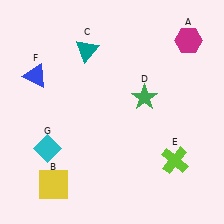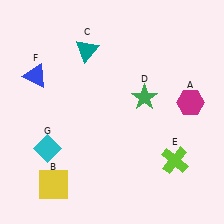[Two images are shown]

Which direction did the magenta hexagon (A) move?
The magenta hexagon (A) moved down.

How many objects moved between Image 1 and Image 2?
1 object moved between the two images.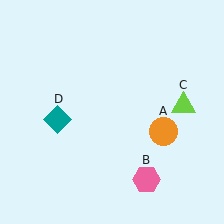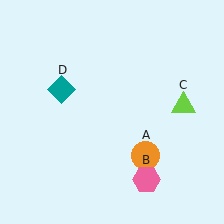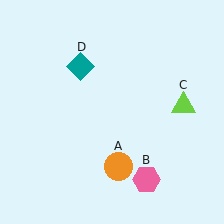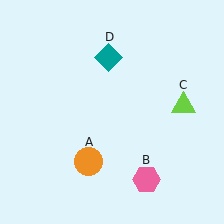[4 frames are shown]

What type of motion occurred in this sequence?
The orange circle (object A), teal diamond (object D) rotated clockwise around the center of the scene.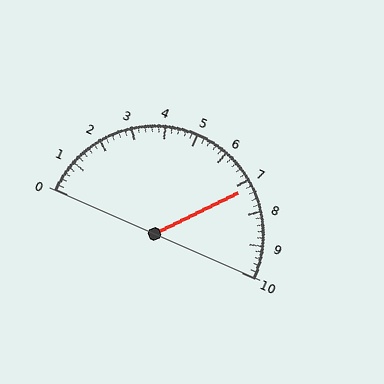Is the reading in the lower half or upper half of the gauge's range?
The reading is in the upper half of the range (0 to 10).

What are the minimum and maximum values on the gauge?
The gauge ranges from 0 to 10.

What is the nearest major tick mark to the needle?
The nearest major tick mark is 7.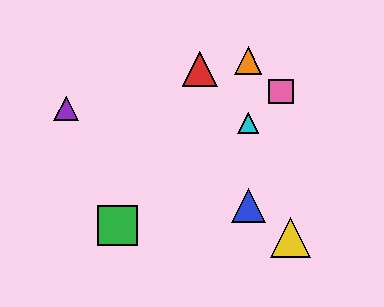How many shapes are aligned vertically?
3 shapes (the blue triangle, the orange triangle, the cyan triangle) are aligned vertically.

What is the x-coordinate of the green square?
The green square is at x≈117.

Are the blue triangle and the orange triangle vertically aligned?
Yes, both are at x≈248.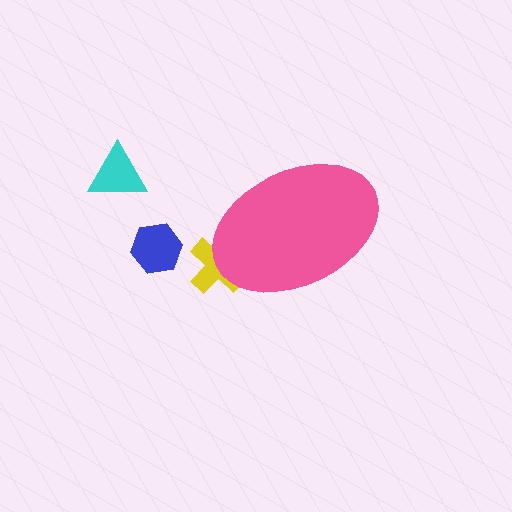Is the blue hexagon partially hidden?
No, the blue hexagon is fully visible.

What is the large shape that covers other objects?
A pink ellipse.